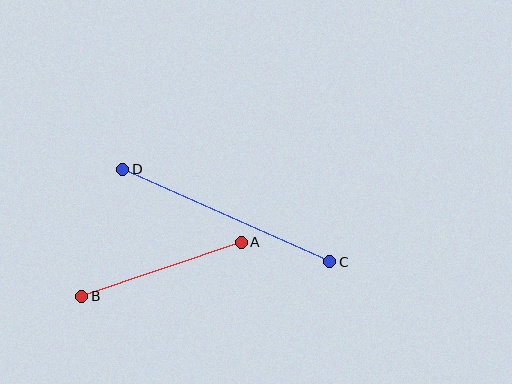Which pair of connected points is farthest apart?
Points C and D are farthest apart.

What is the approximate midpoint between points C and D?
The midpoint is at approximately (226, 215) pixels.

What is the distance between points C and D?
The distance is approximately 227 pixels.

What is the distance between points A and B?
The distance is approximately 169 pixels.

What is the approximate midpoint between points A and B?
The midpoint is at approximately (161, 269) pixels.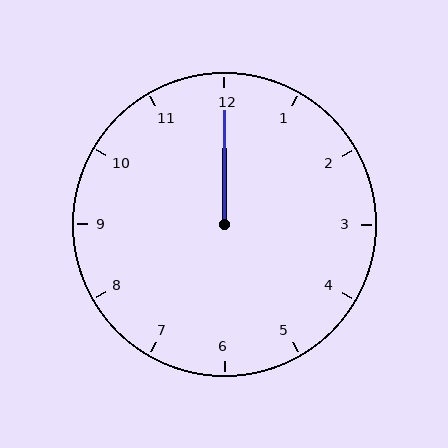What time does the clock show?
12:00.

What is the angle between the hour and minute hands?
Approximately 0 degrees.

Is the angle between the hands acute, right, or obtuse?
It is acute.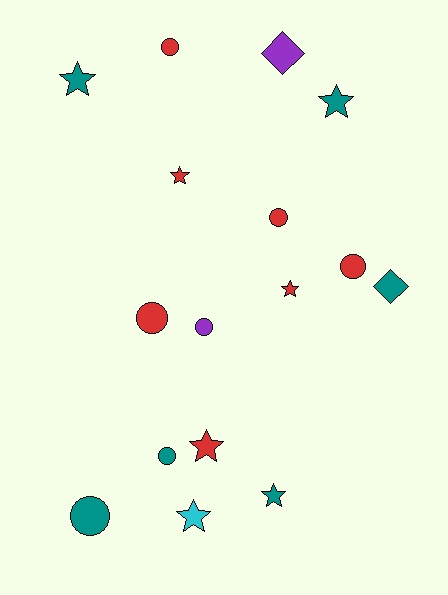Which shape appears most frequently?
Star, with 7 objects.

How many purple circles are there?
There is 1 purple circle.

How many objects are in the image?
There are 16 objects.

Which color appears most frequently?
Red, with 7 objects.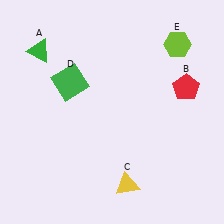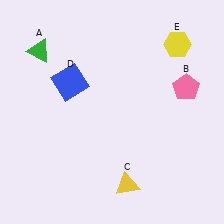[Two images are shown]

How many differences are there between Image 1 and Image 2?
There are 3 differences between the two images.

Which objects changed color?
B changed from red to pink. D changed from green to blue. E changed from lime to yellow.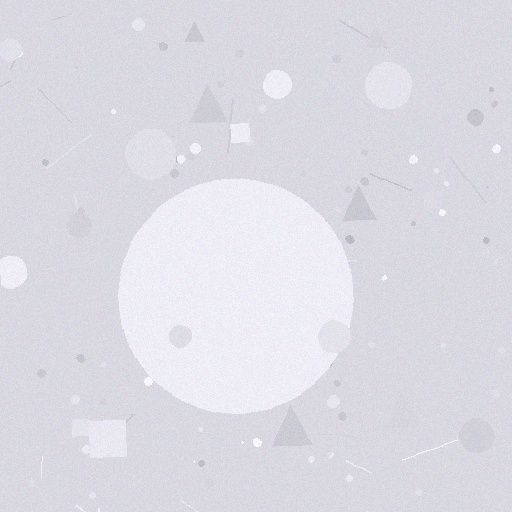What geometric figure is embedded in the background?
A circle is embedded in the background.